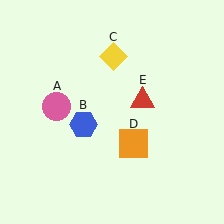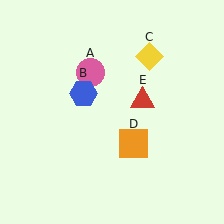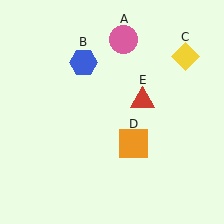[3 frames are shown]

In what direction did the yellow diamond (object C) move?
The yellow diamond (object C) moved right.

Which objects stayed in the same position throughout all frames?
Orange square (object D) and red triangle (object E) remained stationary.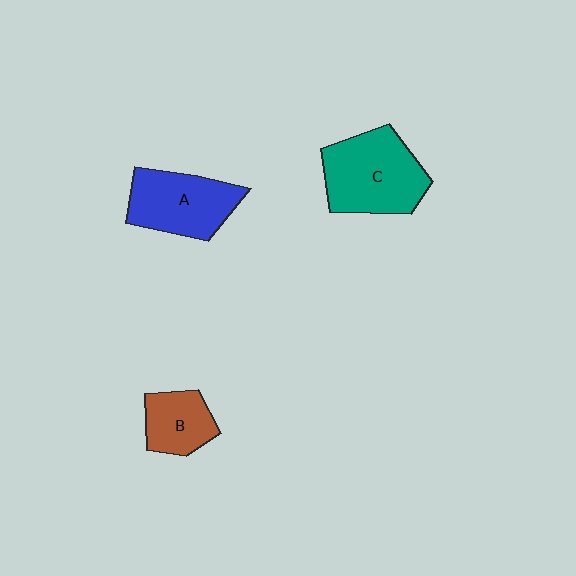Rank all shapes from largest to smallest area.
From largest to smallest: C (teal), A (blue), B (brown).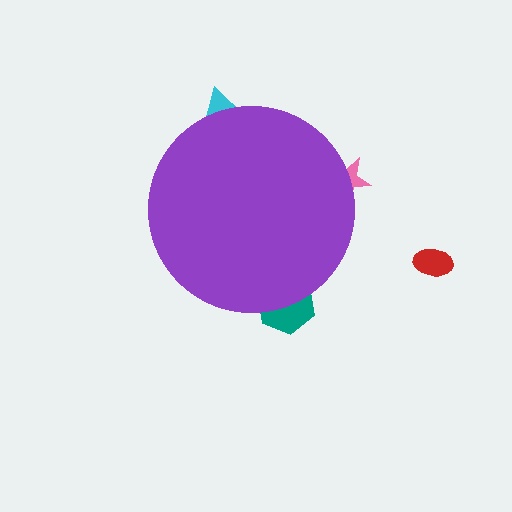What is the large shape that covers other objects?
A purple circle.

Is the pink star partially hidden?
Yes, the pink star is partially hidden behind the purple circle.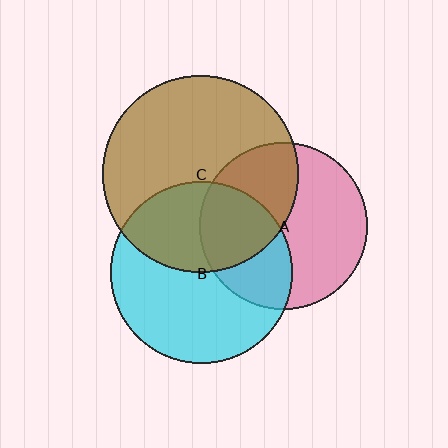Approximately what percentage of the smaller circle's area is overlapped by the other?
Approximately 40%.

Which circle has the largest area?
Circle C (brown).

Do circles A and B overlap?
Yes.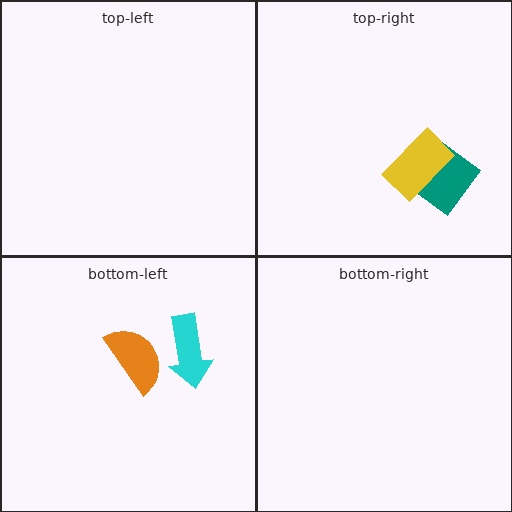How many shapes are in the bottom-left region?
2.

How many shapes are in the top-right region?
2.